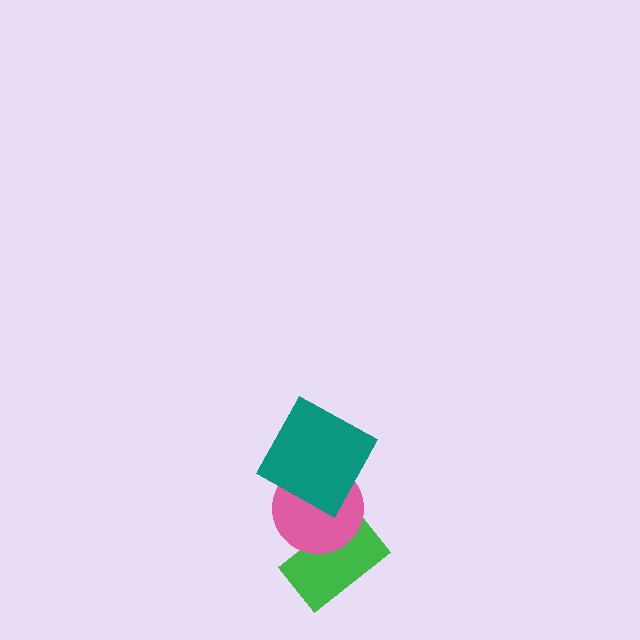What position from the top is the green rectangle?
The green rectangle is 3rd from the top.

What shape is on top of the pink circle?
The teal square is on top of the pink circle.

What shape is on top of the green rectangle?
The pink circle is on top of the green rectangle.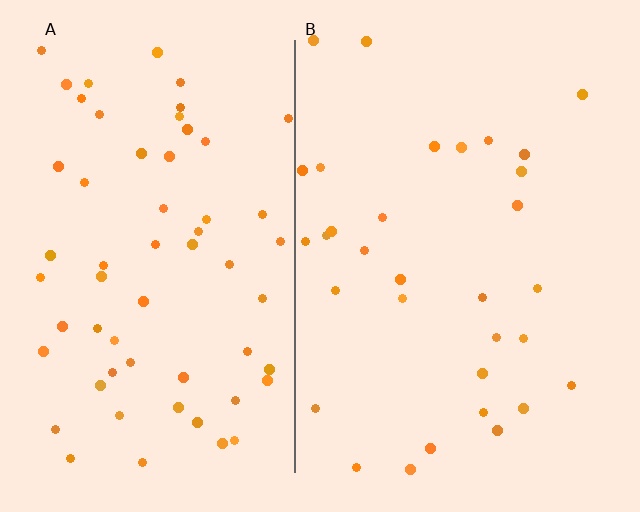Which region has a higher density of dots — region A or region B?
A (the left).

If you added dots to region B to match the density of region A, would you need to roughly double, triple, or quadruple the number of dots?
Approximately double.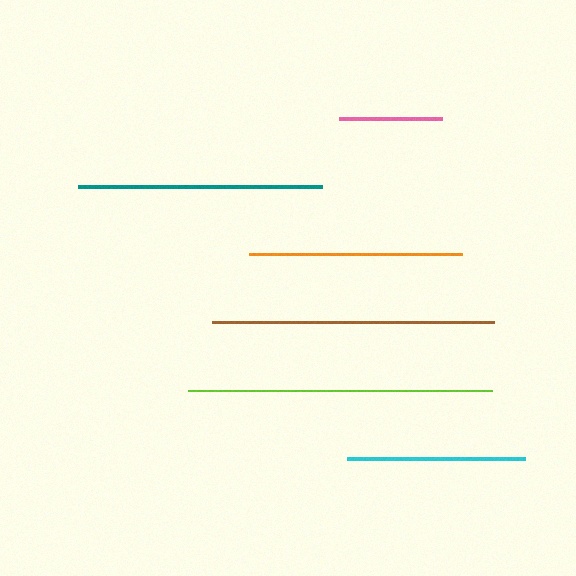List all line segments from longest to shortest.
From longest to shortest: lime, brown, teal, orange, cyan, pink.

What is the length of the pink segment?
The pink segment is approximately 104 pixels long.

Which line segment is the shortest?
The pink line is the shortest at approximately 104 pixels.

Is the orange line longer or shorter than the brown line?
The brown line is longer than the orange line.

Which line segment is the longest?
The lime line is the longest at approximately 304 pixels.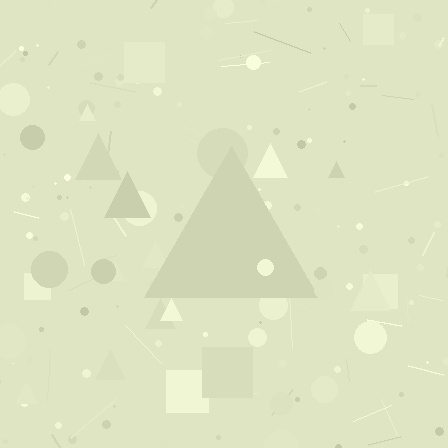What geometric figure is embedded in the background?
A triangle is embedded in the background.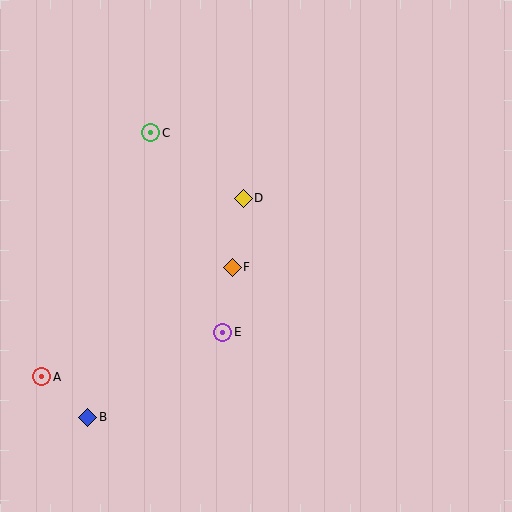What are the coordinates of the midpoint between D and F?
The midpoint between D and F is at (238, 233).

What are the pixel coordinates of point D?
Point D is at (243, 198).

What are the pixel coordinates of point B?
Point B is at (88, 417).